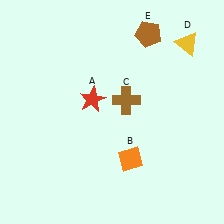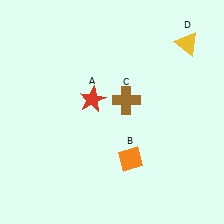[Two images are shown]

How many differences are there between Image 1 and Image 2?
There is 1 difference between the two images.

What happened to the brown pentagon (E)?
The brown pentagon (E) was removed in Image 2. It was in the top-right area of Image 1.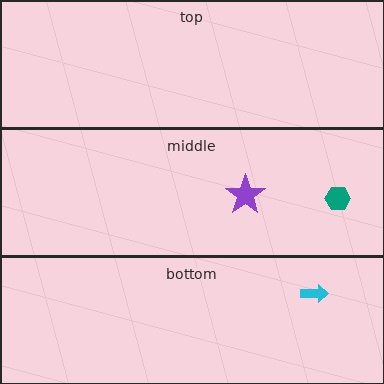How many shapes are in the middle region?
2.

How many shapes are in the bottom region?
1.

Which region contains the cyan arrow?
The bottom region.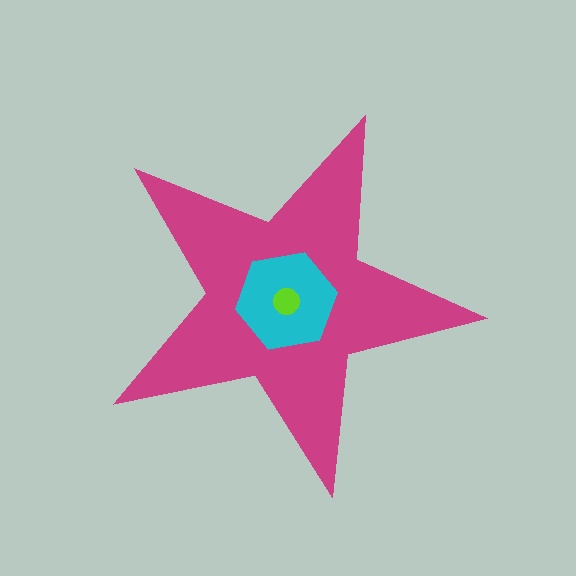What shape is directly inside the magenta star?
The cyan hexagon.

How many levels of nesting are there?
3.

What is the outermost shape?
The magenta star.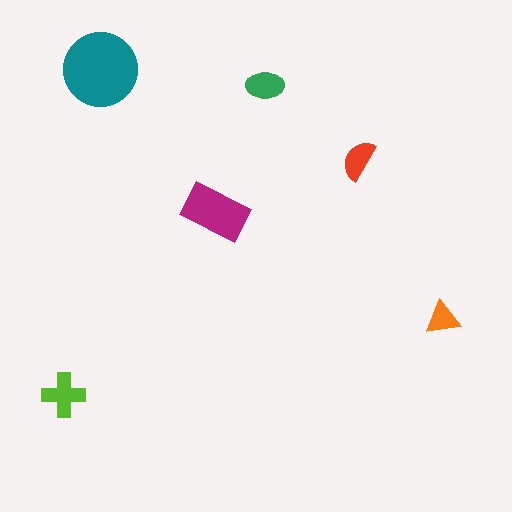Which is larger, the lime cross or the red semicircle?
The lime cross.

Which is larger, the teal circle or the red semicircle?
The teal circle.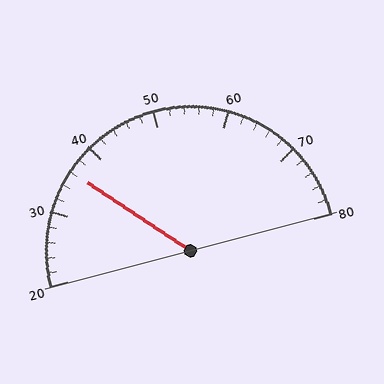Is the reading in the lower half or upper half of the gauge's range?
The reading is in the lower half of the range (20 to 80).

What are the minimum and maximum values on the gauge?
The gauge ranges from 20 to 80.